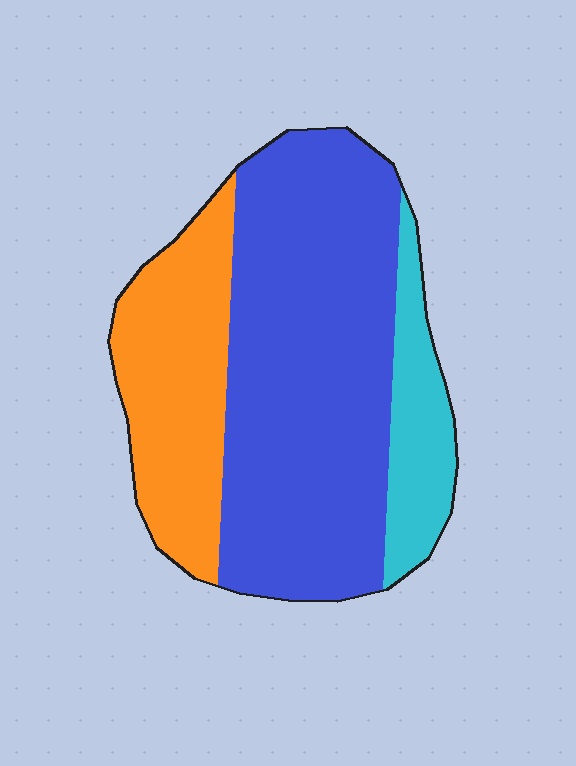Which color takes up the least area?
Cyan, at roughly 15%.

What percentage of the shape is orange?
Orange takes up between a sixth and a third of the shape.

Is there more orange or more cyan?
Orange.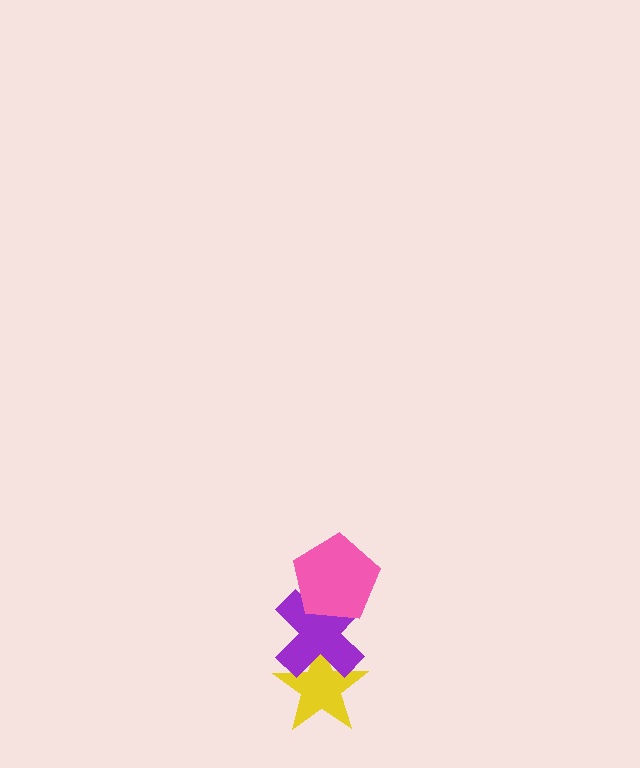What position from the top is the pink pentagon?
The pink pentagon is 1st from the top.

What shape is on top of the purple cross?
The pink pentagon is on top of the purple cross.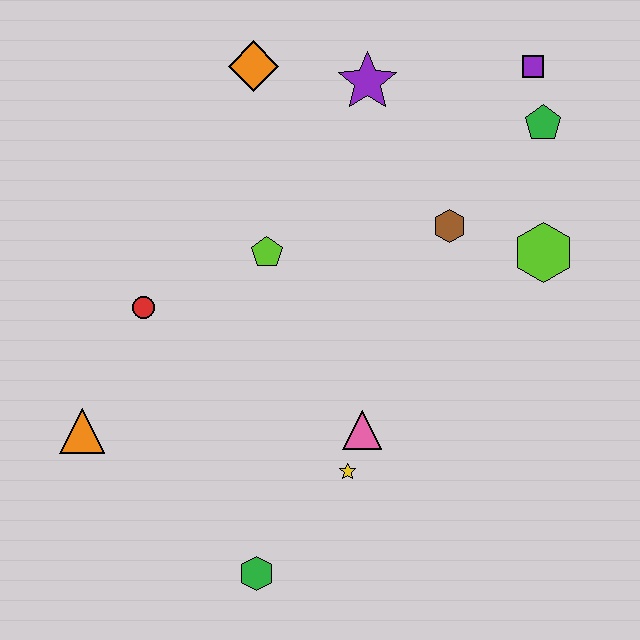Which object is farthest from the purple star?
The green hexagon is farthest from the purple star.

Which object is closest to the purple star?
The orange diamond is closest to the purple star.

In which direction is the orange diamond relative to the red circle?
The orange diamond is above the red circle.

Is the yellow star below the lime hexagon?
Yes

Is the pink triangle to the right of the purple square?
No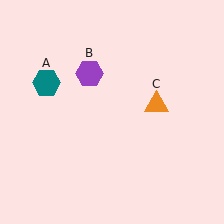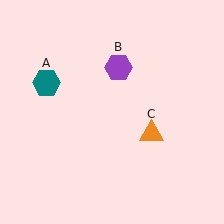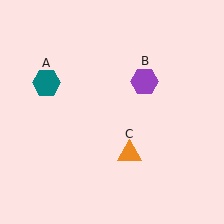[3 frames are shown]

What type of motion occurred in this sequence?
The purple hexagon (object B), orange triangle (object C) rotated clockwise around the center of the scene.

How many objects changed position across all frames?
2 objects changed position: purple hexagon (object B), orange triangle (object C).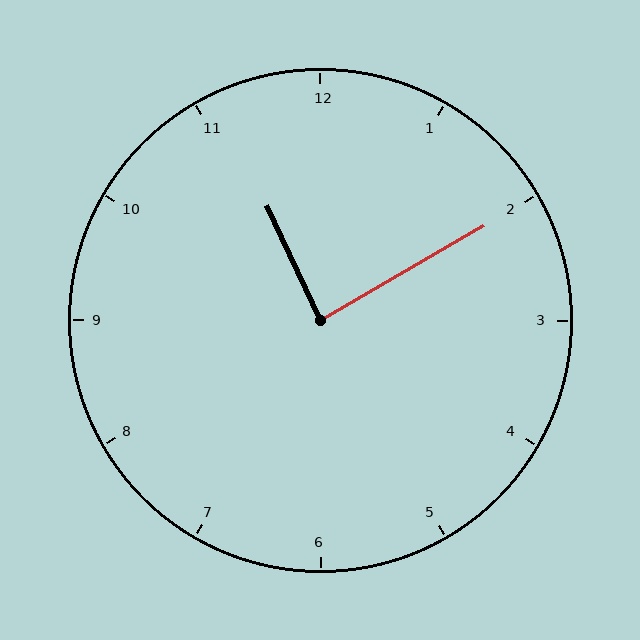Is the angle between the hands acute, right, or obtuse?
It is right.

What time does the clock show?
11:10.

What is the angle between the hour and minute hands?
Approximately 85 degrees.